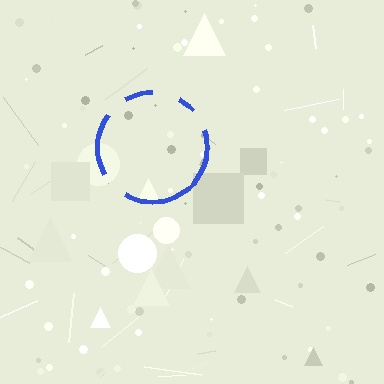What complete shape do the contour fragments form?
The contour fragments form a circle.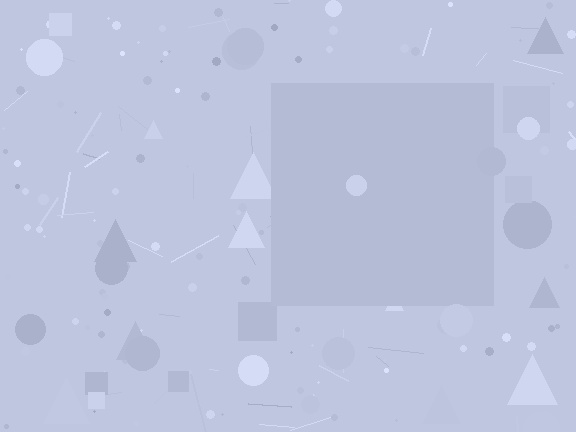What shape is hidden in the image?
A square is hidden in the image.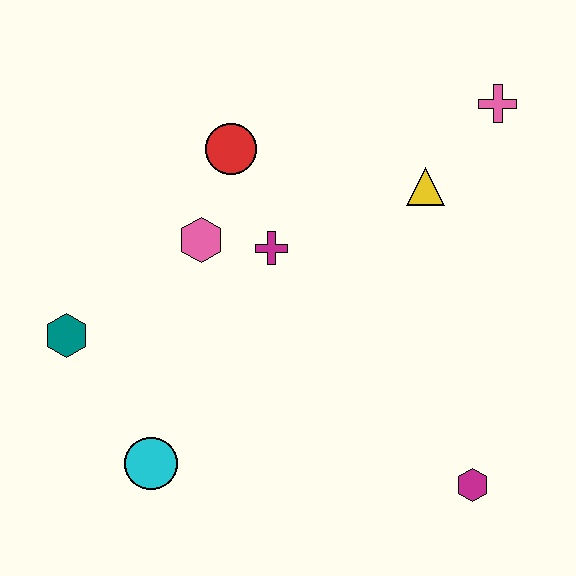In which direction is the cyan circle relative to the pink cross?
The cyan circle is below the pink cross.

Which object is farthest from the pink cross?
The cyan circle is farthest from the pink cross.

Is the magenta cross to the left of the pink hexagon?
No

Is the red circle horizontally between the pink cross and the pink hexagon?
Yes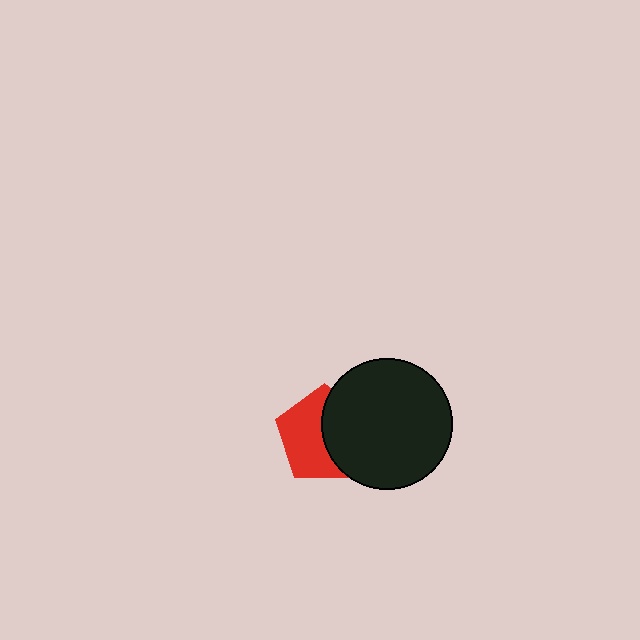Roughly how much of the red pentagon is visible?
About half of it is visible (roughly 54%).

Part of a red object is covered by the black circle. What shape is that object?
It is a pentagon.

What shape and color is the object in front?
The object in front is a black circle.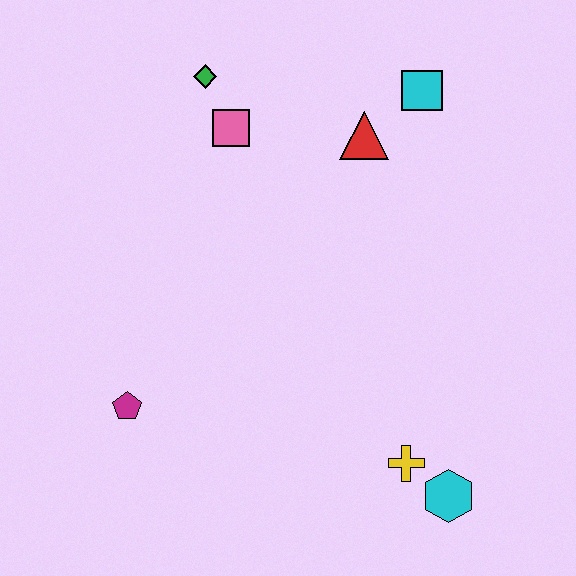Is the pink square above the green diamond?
No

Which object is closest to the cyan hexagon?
The yellow cross is closest to the cyan hexagon.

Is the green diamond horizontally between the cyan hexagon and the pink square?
No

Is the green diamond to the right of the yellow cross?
No